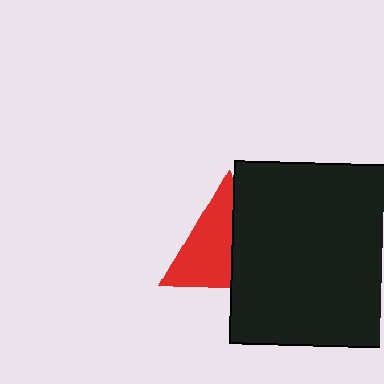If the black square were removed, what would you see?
You would see the complete red triangle.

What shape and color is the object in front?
The object in front is a black square.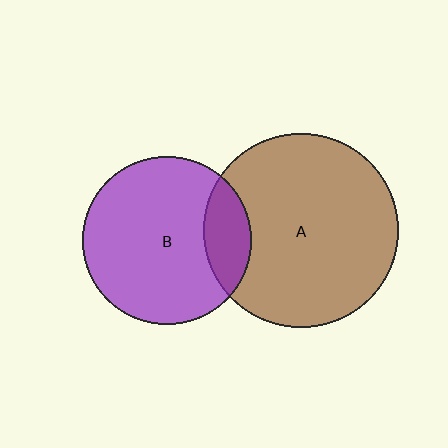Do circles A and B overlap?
Yes.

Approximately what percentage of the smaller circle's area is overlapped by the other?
Approximately 20%.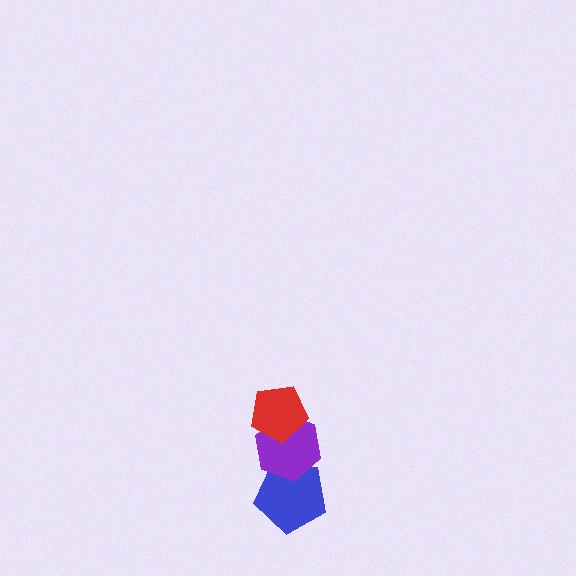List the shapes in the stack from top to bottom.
From top to bottom: the red pentagon, the purple hexagon, the blue pentagon.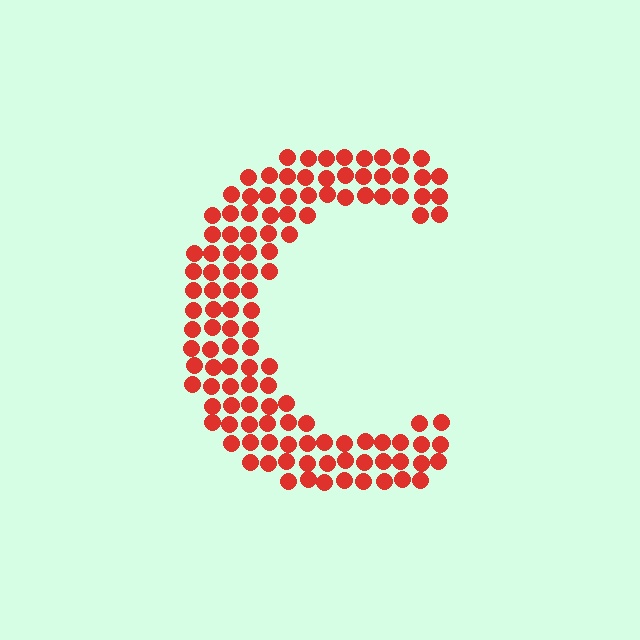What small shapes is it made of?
It is made of small circles.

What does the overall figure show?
The overall figure shows the letter C.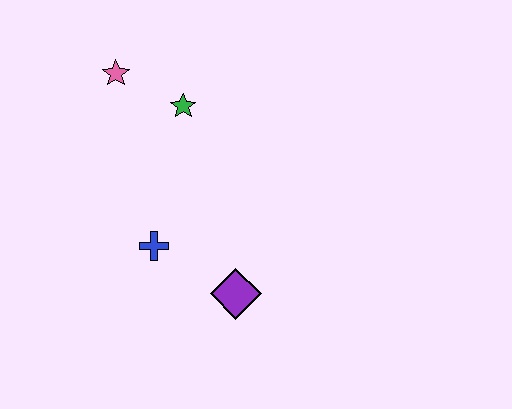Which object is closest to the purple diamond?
The blue cross is closest to the purple diamond.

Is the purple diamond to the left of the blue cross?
No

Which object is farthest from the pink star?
The purple diamond is farthest from the pink star.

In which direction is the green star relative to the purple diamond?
The green star is above the purple diamond.